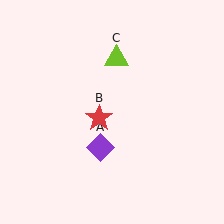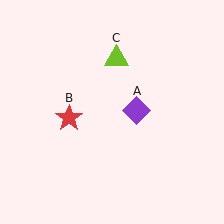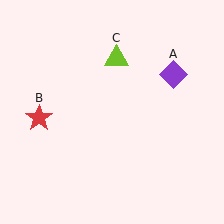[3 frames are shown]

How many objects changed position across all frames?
2 objects changed position: purple diamond (object A), red star (object B).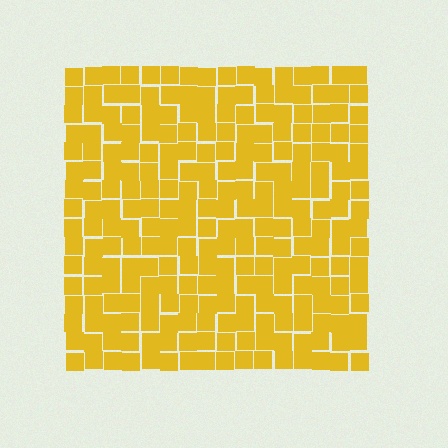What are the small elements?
The small elements are squares.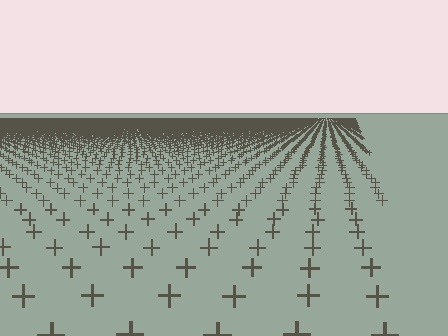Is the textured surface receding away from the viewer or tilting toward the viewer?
The surface is receding away from the viewer. Texture elements get smaller and denser toward the top.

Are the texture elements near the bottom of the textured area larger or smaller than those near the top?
Larger. Near the bottom, elements are closer to the viewer and appear at a bigger on-screen size.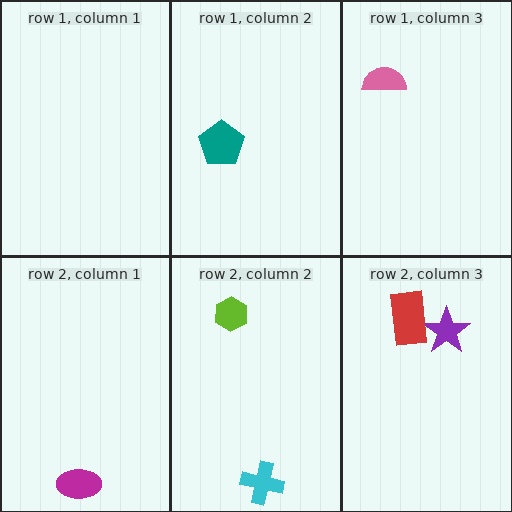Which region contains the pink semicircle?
The row 1, column 3 region.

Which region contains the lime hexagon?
The row 2, column 2 region.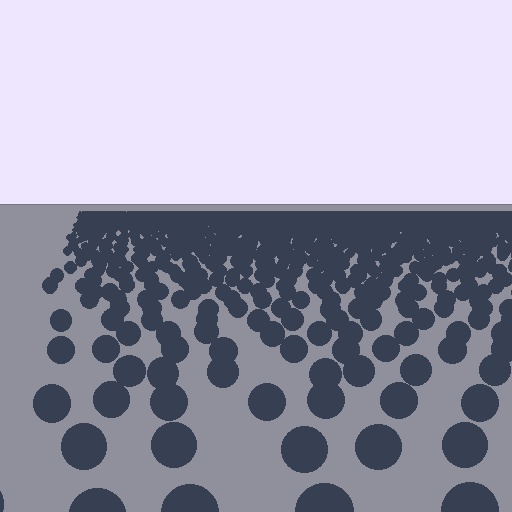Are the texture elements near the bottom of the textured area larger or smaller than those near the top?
Larger. Near the bottom, elements are closer to the viewer and appear at a bigger on-screen size.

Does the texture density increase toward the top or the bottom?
Density increases toward the top.